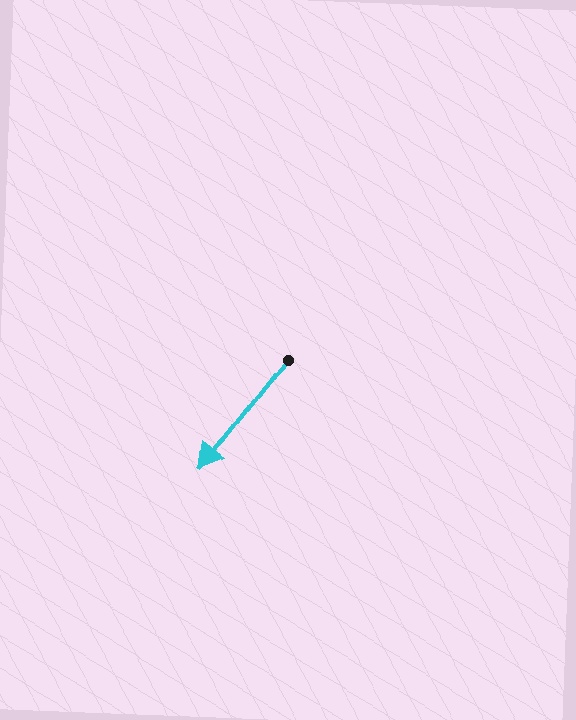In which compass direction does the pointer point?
Southwest.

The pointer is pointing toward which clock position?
Roughly 7 o'clock.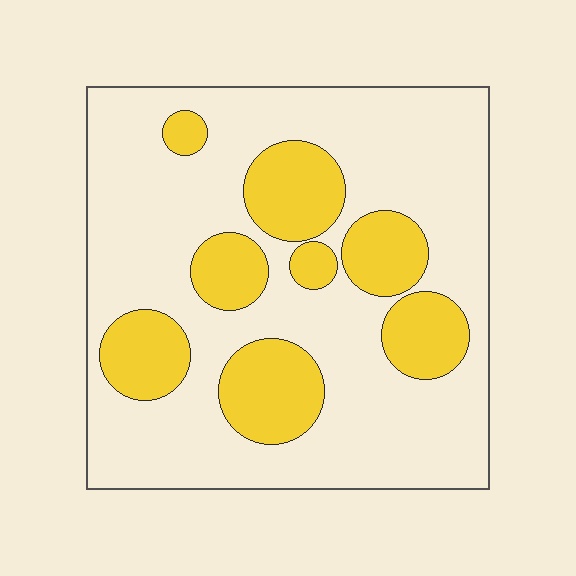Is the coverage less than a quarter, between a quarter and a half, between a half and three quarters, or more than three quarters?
Between a quarter and a half.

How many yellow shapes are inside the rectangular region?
8.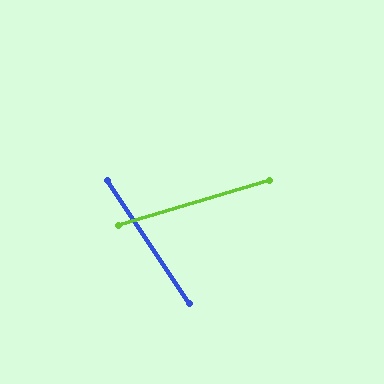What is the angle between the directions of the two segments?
Approximately 73 degrees.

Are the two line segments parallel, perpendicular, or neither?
Neither parallel nor perpendicular — they differ by about 73°.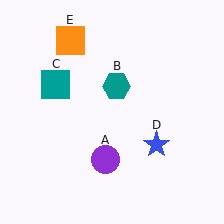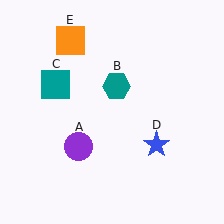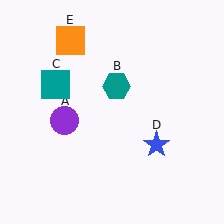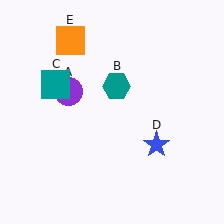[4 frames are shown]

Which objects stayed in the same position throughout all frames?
Teal hexagon (object B) and teal square (object C) and blue star (object D) and orange square (object E) remained stationary.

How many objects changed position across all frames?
1 object changed position: purple circle (object A).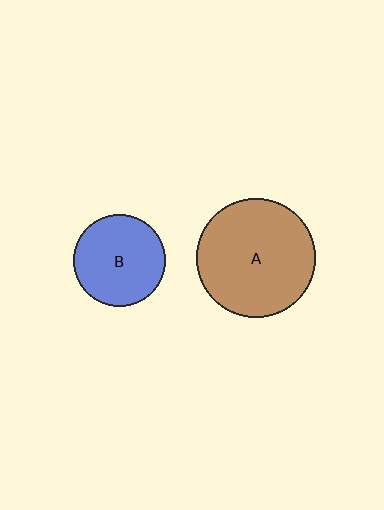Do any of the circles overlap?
No, none of the circles overlap.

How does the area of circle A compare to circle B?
Approximately 1.7 times.